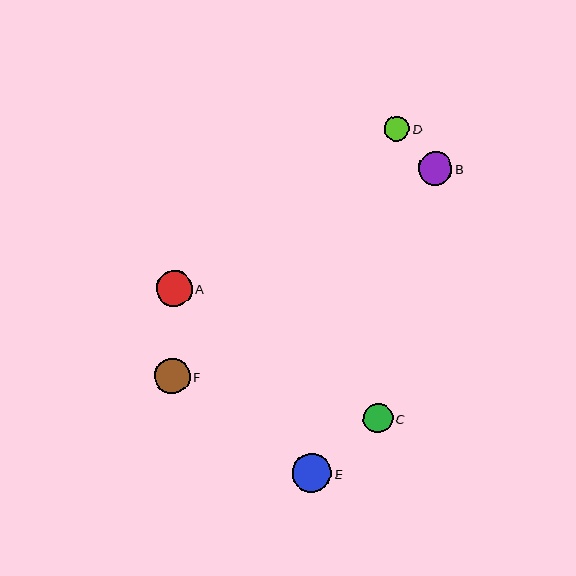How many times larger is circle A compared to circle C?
Circle A is approximately 1.2 times the size of circle C.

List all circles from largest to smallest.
From largest to smallest: E, A, F, B, C, D.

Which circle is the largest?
Circle E is the largest with a size of approximately 39 pixels.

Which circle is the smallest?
Circle D is the smallest with a size of approximately 26 pixels.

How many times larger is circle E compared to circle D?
Circle E is approximately 1.5 times the size of circle D.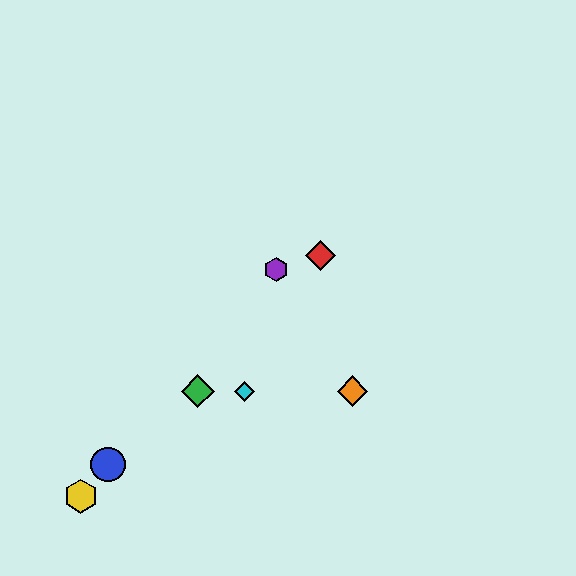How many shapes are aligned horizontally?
3 shapes (the green diamond, the orange diamond, the cyan diamond) are aligned horizontally.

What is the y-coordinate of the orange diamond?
The orange diamond is at y≈391.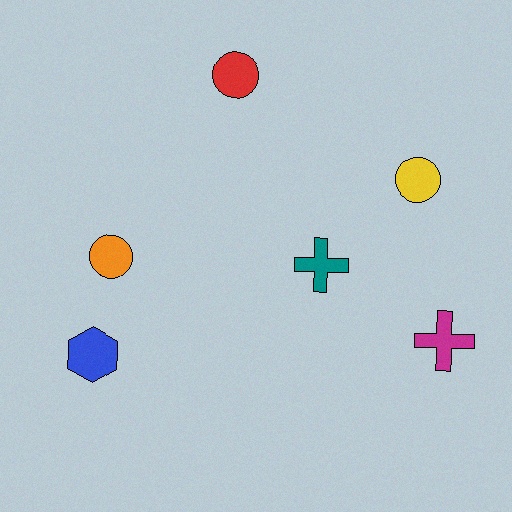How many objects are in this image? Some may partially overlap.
There are 6 objects.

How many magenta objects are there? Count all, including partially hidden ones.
There is 1 magenta object.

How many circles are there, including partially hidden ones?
There are 3 circles.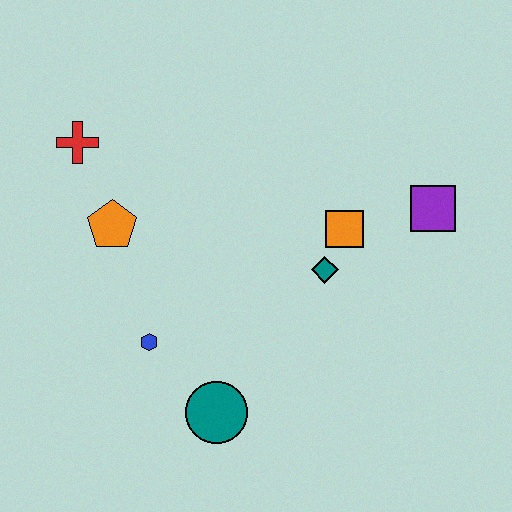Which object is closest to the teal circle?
The blue hexagon is closest to the teal circle.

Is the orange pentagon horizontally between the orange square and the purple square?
No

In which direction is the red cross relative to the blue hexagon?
The red cross is above the blue hexagon.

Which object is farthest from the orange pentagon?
The purple square is farthest from the orange pentagon.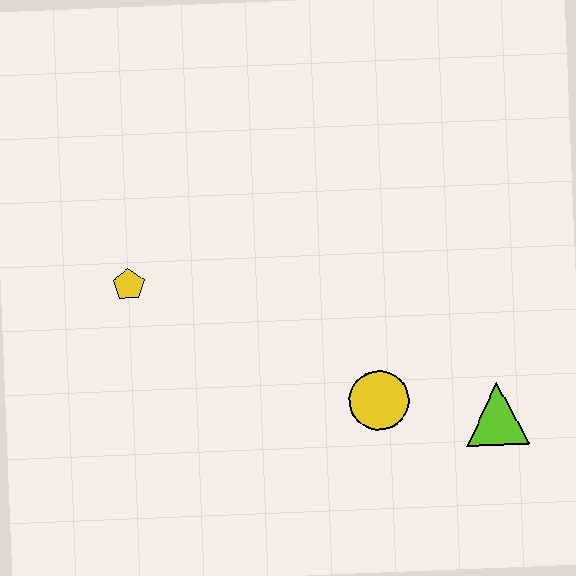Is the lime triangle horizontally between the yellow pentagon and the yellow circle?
No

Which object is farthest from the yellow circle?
The yellow pentagon is farthest from the yellow circle.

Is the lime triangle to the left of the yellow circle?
No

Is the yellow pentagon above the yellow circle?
Yes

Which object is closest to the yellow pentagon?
The yellow circle is closest to the yellow pentagon.